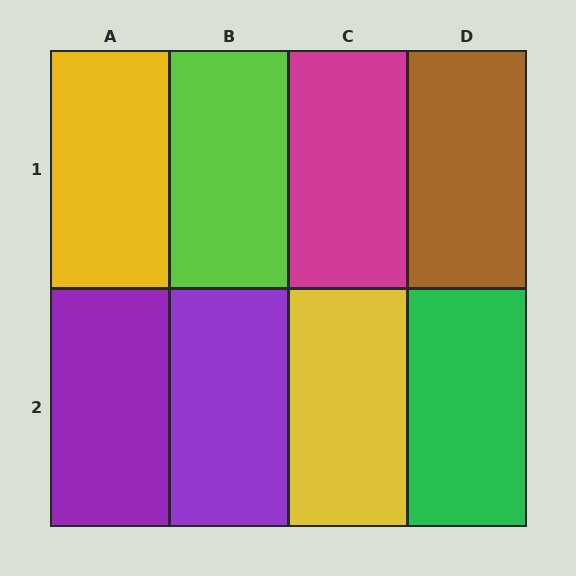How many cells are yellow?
2 cells are yellow.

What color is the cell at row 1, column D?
Brown.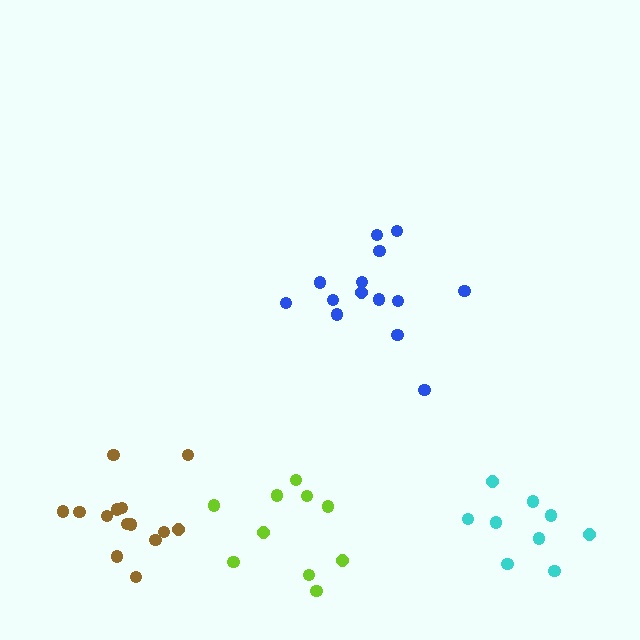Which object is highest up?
The blue cluster is topmost.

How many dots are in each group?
Group 1: 14 dots, Group 2: 9 dots, Group 3: 14 dots, Group 4: 10 dots (47 total).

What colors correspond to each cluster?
The clusters are colored: brown, cyan, blue, lime.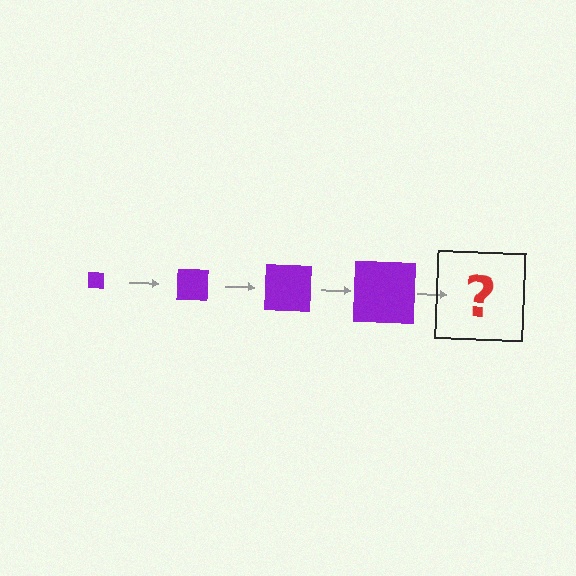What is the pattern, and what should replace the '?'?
The pattern is that the square gets progressively larger each step. The '?' should be a purple square, larger than the previous one.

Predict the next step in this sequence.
The next step is a purple square, larger than the previous one.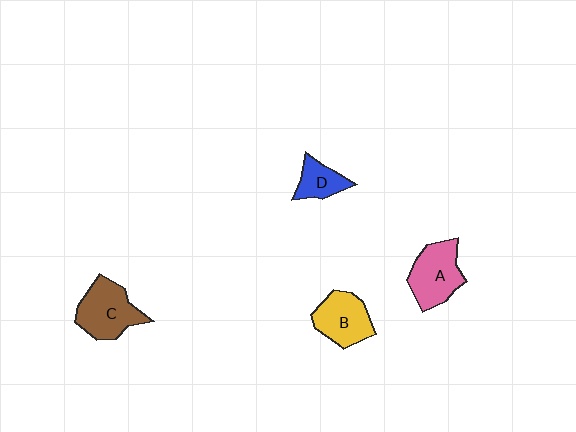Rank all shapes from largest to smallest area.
From largest to smallest: C (brown), A (pink), B (yellow), D (blue).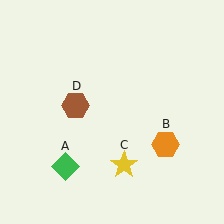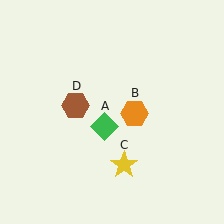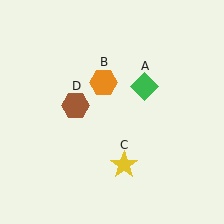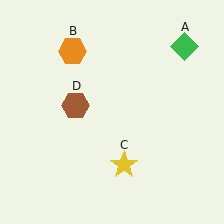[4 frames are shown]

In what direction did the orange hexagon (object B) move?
The orange hexagon (object B) moved up and to the left.